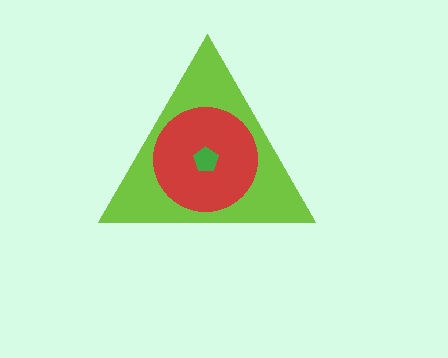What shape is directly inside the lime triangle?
The red circle.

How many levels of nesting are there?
3.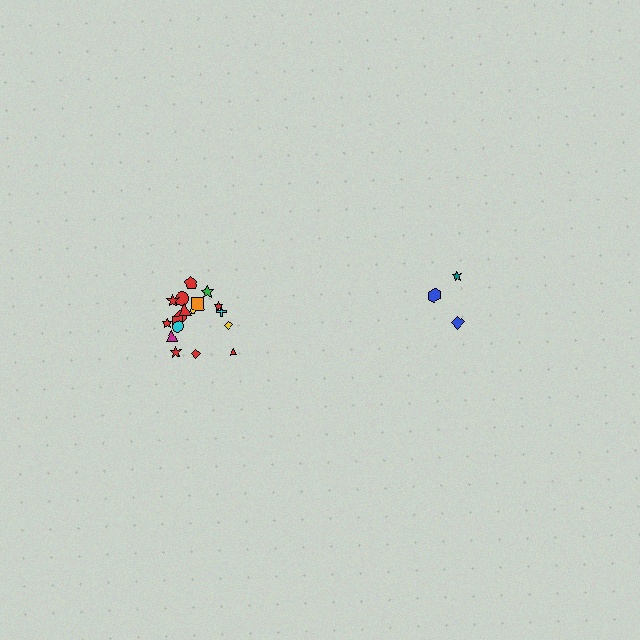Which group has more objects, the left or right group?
The left group.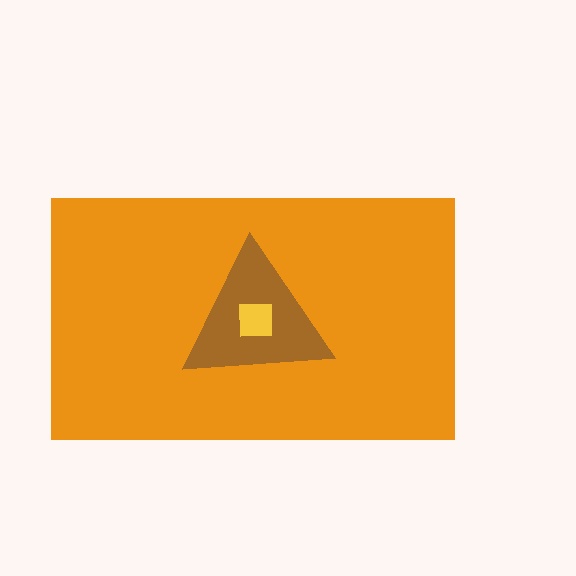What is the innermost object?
The yellow square.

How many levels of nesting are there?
3.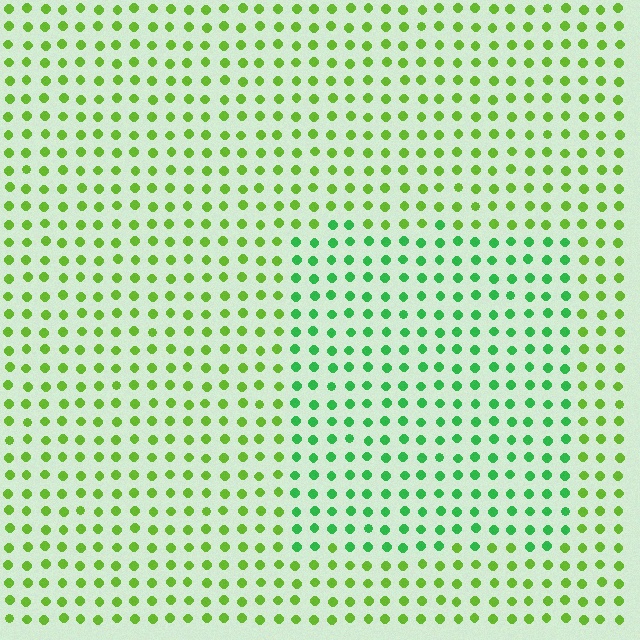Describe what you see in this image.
The image is filled with small lime elements in a uniform arrangement. A rectangle-shaped region is visible where the elements are tinted to a slightly different hue, forming a subtle color boundary.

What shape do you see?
I see a rectangle.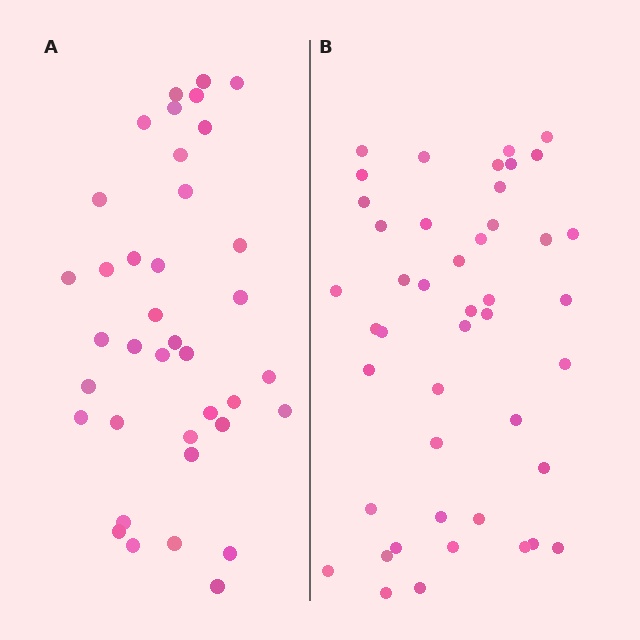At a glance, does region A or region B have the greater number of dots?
Region B (the right region) has more dots.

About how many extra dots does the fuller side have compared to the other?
Region B has roughly 8 or so more dots than region A.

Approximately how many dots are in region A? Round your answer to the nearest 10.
About 40 dots. (The exact count is 38, which rounds to 40.)